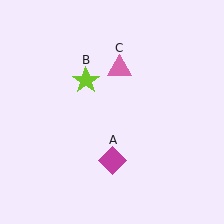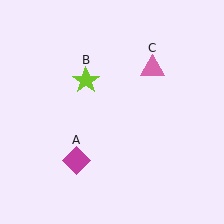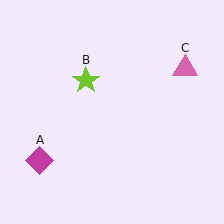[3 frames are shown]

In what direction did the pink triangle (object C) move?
The pink triangle (object C) moved right.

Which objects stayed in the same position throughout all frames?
Lime star (object B) remained stationary.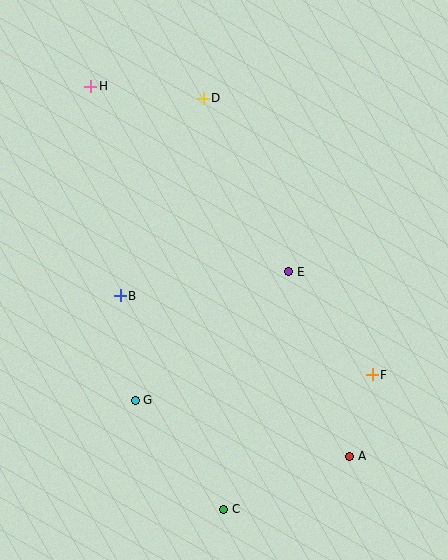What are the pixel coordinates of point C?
Point C is at (224, 509).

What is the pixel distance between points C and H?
The distance between C and H is 443 pixels.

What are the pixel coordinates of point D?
Point D is at (203, 98).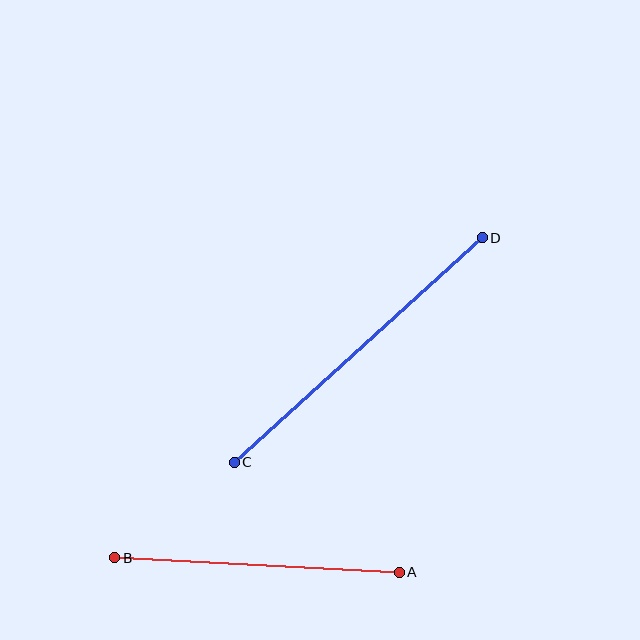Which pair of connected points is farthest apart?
Points C and D are farthest apart.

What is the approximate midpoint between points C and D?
The midpoint is at approximately (358, 350) pixels.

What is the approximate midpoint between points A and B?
The midpoint is at approximately (257, 565) pixels.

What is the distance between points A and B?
The distance is approximately 285 pixels.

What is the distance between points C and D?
The distance is approximately 335 pixels.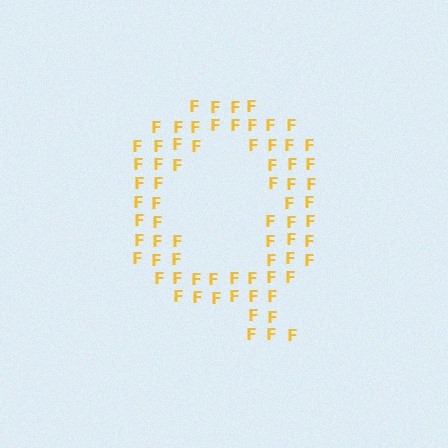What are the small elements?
The small elements are letter F's.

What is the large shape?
The large shape is the letter Q.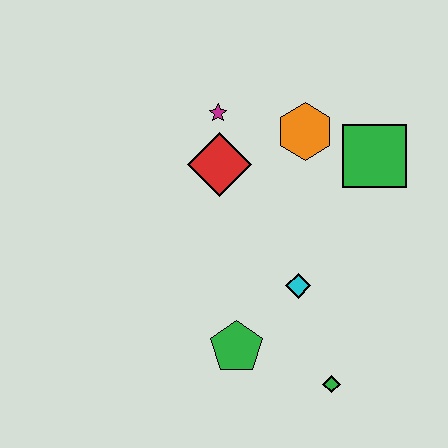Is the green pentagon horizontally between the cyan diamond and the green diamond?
No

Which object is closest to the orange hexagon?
The green square is closest to the orange hexagon.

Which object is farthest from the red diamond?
The green diamond is farthest from the red diamond.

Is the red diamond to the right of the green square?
No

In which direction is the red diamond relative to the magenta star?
The red diamond is below the magenta star.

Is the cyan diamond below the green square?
Yes